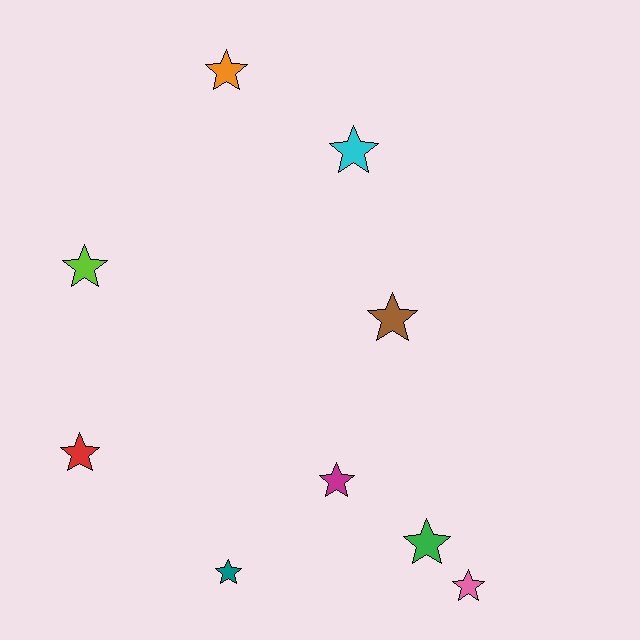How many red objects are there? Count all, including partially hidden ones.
There is 1 red object.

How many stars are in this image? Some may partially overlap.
There are 9 stars.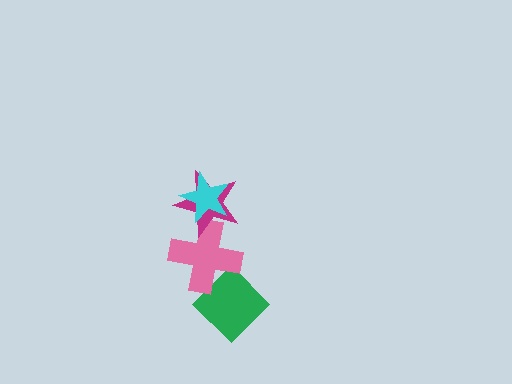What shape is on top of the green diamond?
The pink cross is on top of the green diamond.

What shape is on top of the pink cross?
The magenta star is on top of the pink cross.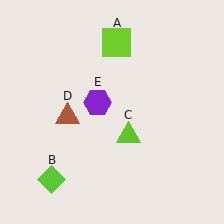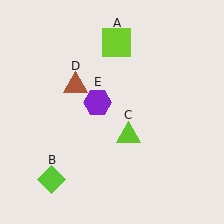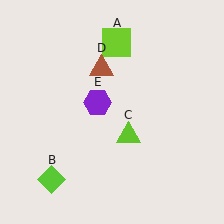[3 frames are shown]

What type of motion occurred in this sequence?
The brown triangle (object D) rotated clockwise around the center of the scene.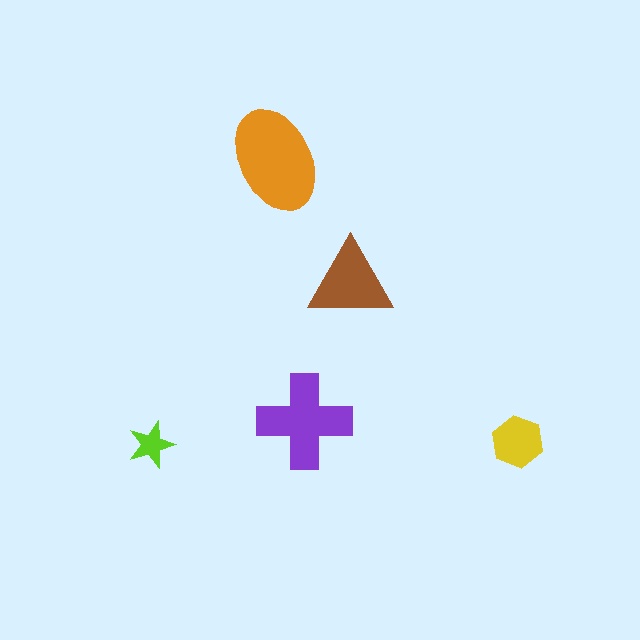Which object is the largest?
The orange ellipse.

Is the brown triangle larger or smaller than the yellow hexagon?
Larger.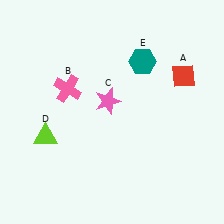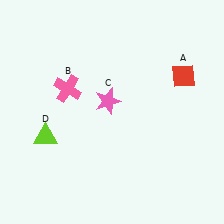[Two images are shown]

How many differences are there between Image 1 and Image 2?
There is 1 difference between the two images.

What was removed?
The teal hexagon (E) was removed in Image 2.